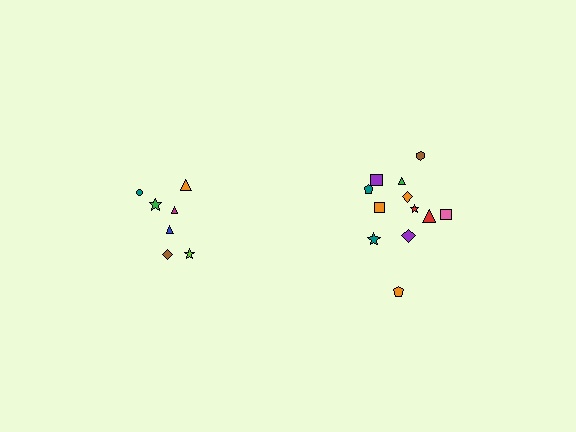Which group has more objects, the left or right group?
The right group.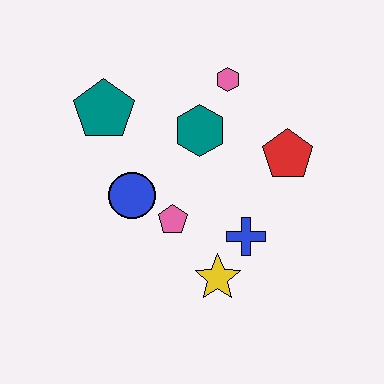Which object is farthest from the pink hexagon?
The yellow star is farthest from the pink hexagon.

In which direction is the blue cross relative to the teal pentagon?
The blue cross is to the right of the teal pentagon.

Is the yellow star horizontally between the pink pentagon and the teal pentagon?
No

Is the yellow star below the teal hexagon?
Yes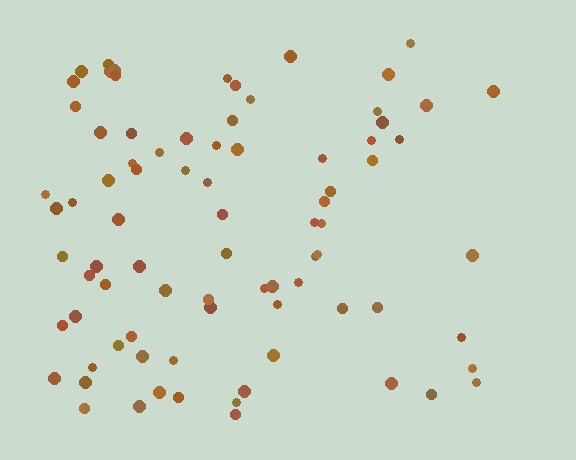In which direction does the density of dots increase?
From right to left, with the left side densest.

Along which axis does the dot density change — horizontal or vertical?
Horizontal.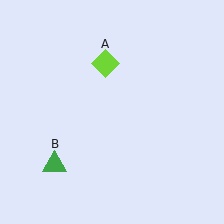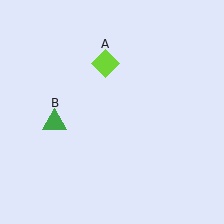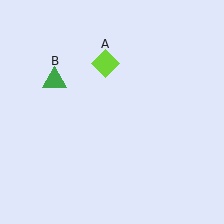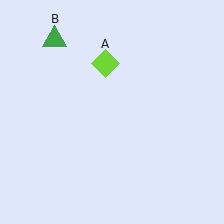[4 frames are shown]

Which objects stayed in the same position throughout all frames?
Lime diamond (object A) remained stationary.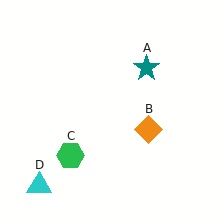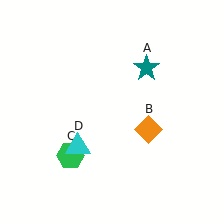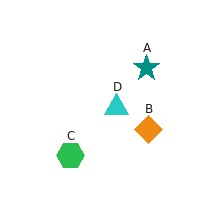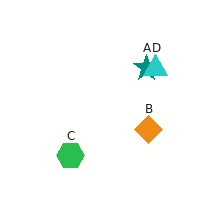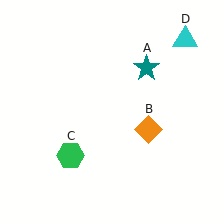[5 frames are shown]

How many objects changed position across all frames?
1 object changed position: cyan triangle (object D).